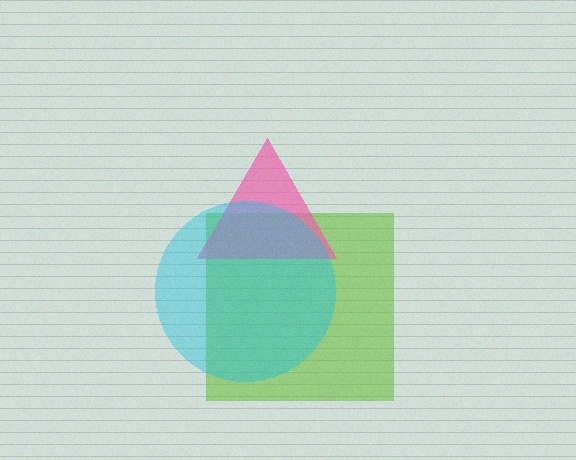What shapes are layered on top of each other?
The layered shapes are: a lime square, a pink triangle, a cyan circle.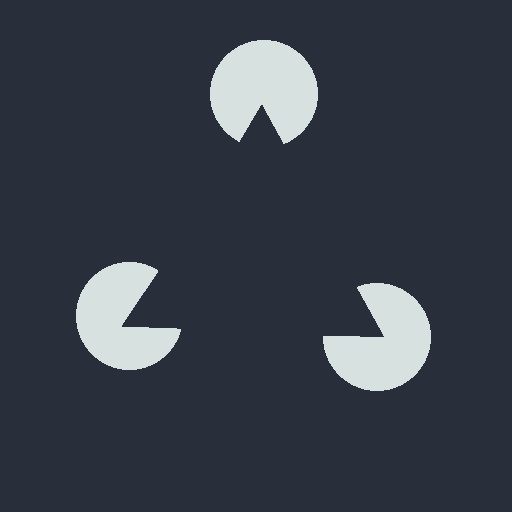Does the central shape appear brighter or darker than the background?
It typically appears slightly darker than the background, even though no actual brightness change is drawn.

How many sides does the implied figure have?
3 sides.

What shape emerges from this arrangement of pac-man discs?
An illusory triangle — its edges are inferred from the aligned wedge cuts in the pac-man discs, not physically drawn.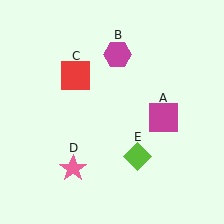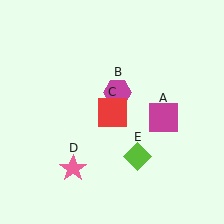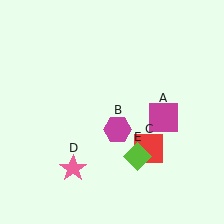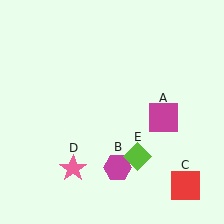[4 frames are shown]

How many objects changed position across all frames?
2 objects changed position: magenta hexagon (object B), red square (object C).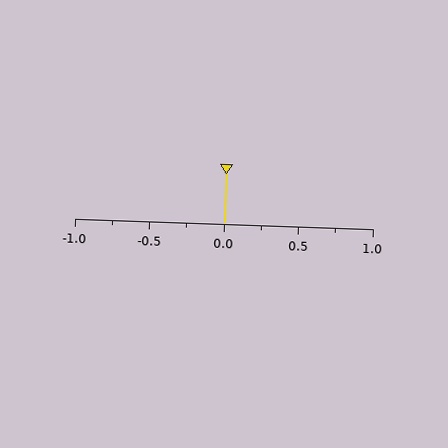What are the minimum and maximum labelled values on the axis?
The axis runs from -1.0 to 1.0.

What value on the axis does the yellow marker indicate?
The marker indicates approximately 0.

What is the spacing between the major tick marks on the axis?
The major ticks are spaced 0.5 apart.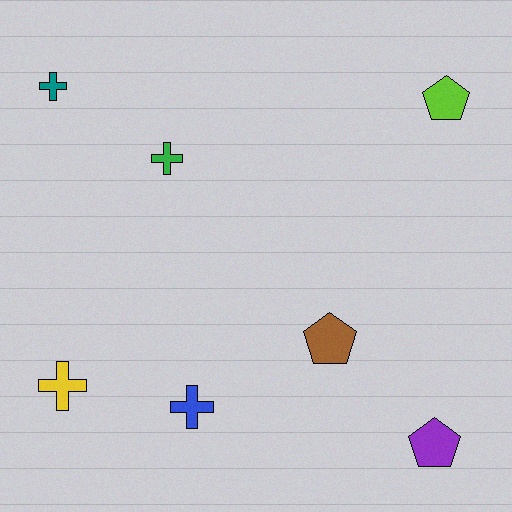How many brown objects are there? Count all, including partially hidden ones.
There is 1 brown object.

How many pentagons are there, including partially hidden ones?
There are 3 pentagons.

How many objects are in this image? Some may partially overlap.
There are 7 objects.